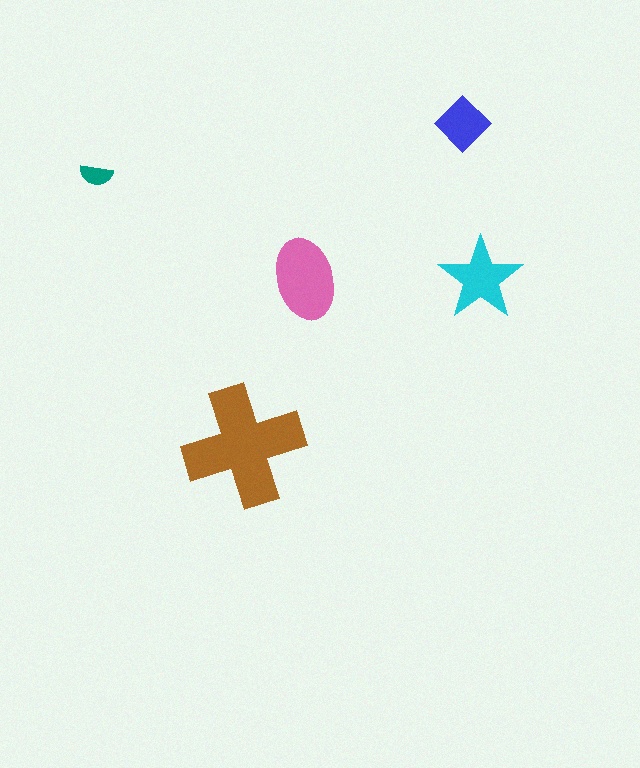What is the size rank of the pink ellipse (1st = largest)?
2nd.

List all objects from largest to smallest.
The brown cross, the pink ellipse, the cyan star, the blue diamond, the teal semicircle.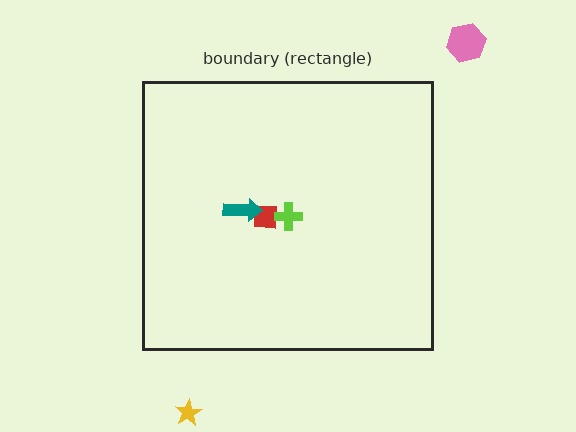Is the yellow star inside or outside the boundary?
Outside.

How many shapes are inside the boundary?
3 inside, 2 outside.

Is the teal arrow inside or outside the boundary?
Inside.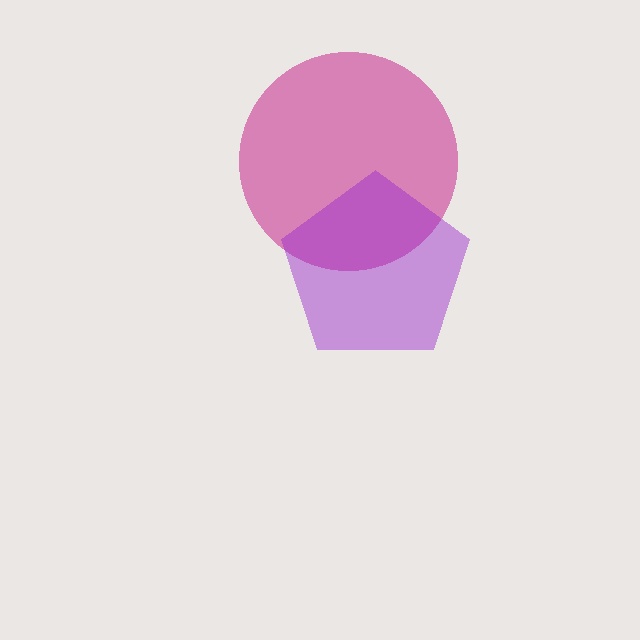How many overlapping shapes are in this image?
There are 2 overlapping shapes in the image.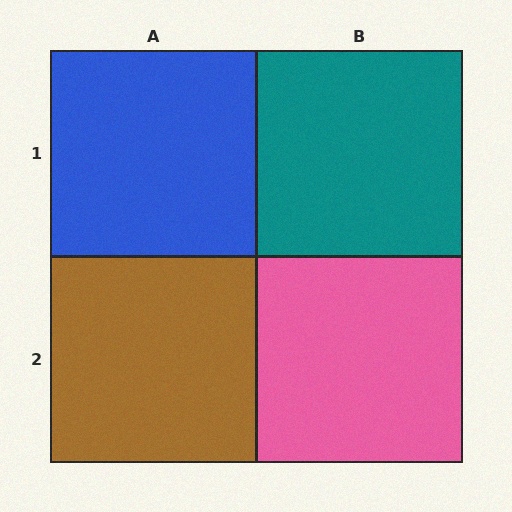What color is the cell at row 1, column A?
Blue.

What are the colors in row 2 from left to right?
Brown, pink.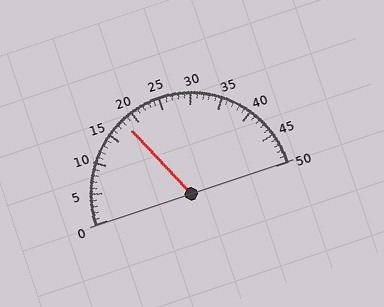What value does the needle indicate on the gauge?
The needle indicates approximately 18.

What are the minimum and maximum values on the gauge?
The gauge ranges from 0 to 50.